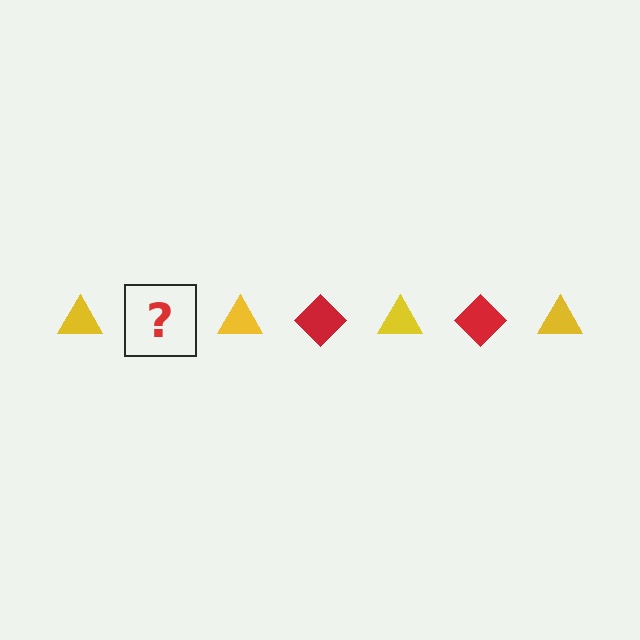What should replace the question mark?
The question mark should be replaced with a red diamond.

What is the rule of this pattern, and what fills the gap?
The rule is that the pattern alternates between yellow triangle and red diamond. The gap should be filled with a red diamond.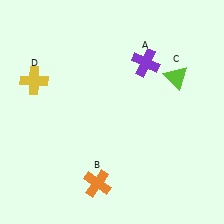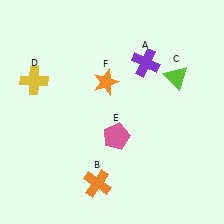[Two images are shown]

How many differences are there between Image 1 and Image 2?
There are 2 differences between the two images.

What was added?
A pink pentagon (E), an orange star (F) were added in Image 2.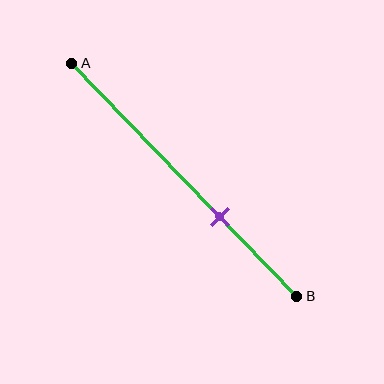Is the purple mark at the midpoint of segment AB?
No, the mark is at about 65% from A, not at the 50% midpoint.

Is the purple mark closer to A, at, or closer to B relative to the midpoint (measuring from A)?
The purple mark is closer to point B than the midpoint of segment AB.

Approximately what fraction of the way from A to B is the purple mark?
The purple mark is approximately 65% of the way from A to B.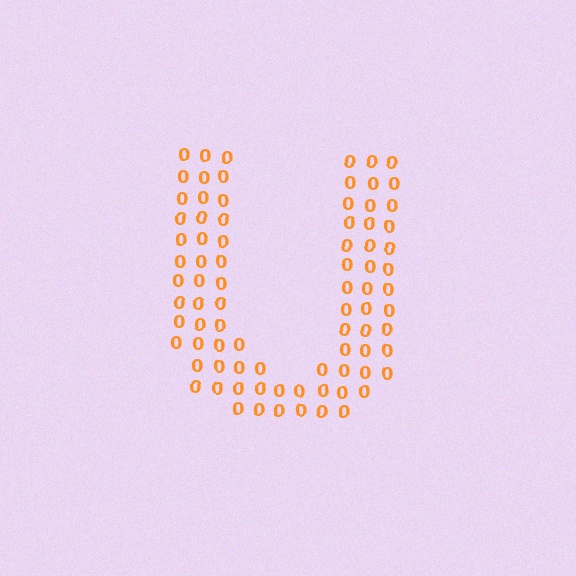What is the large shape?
The large shape is the letter U.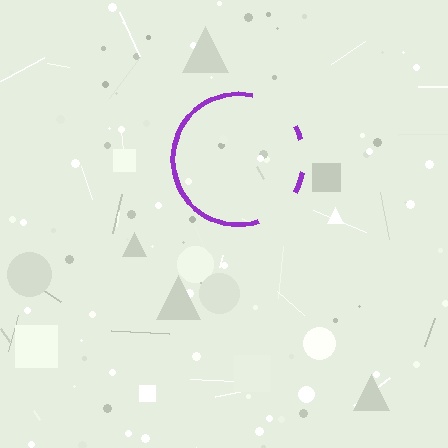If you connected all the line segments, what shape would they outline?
They would outline a circle.